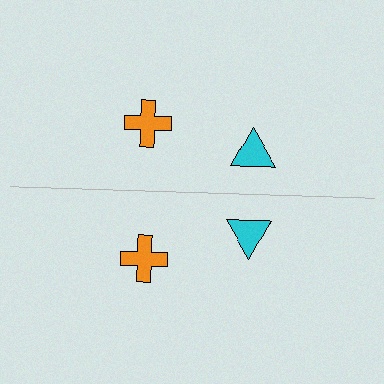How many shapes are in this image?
There are 4 shapes in this image.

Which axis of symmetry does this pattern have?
The pattern has a horizontal axis of symmetry running through the center of the image.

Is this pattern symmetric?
Yes, this pattern has bilateral (reflection) symmetry.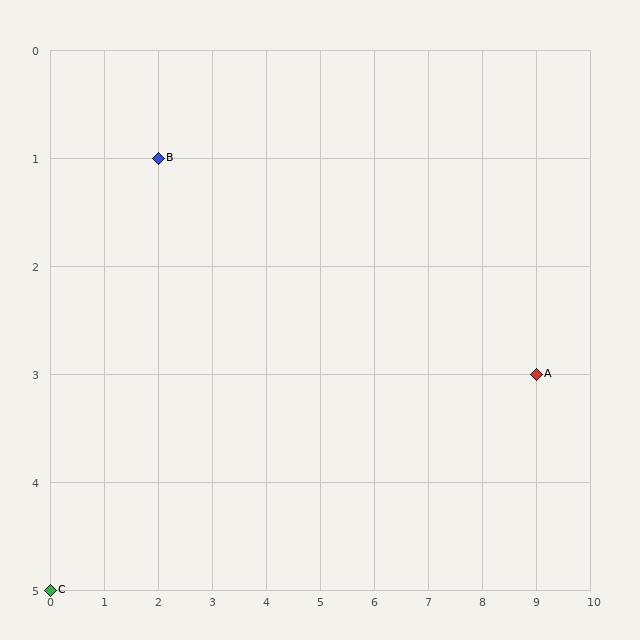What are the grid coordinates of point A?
Point A is at grid coordinates (9, 3).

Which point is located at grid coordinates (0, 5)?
Point C is at (0, 5).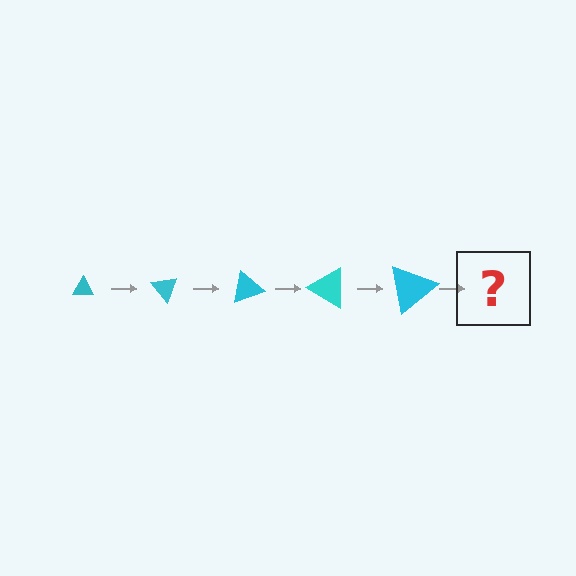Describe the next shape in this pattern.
It should be a triangle, larger than the previous one and rotated 250 degrees from the start.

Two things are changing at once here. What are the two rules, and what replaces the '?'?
The two rules are that the triangle grows larger each step and it rotates 50 degrees each step. The '?' should be a triangle, larger than the previous one and rotated 250 degrees from the start.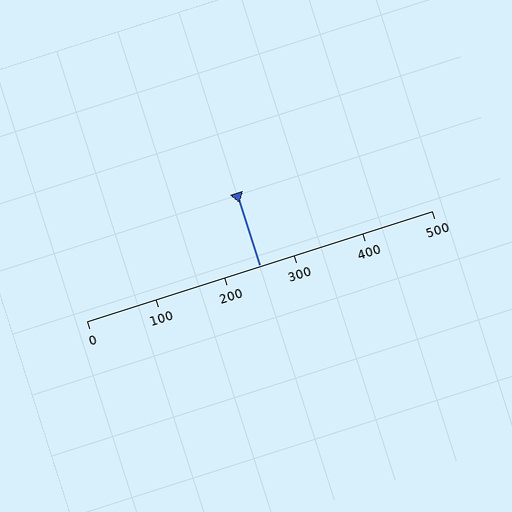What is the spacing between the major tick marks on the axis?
The major ticks are spaced 100 apart.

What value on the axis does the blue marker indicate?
The marker indicates approximately 250.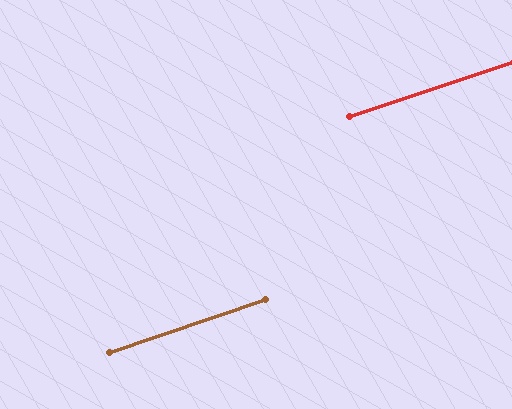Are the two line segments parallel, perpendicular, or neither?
Parallel — their directions differ by only 0.1°.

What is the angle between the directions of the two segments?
Approximately 0 degrees.